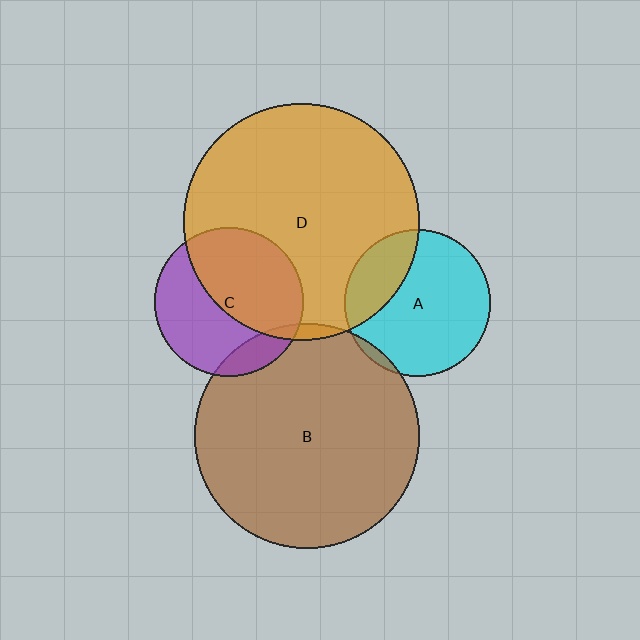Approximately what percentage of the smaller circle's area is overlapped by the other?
Approximately 25%.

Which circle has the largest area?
Circle D (orange).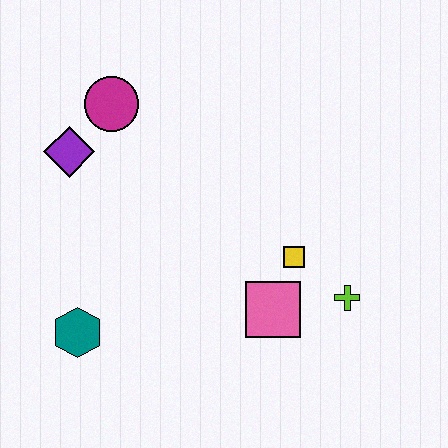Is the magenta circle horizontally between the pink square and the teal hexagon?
Yes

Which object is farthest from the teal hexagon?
The lime cross is farthest from the teal hexagon.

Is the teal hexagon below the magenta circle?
Yes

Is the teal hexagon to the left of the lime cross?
Yes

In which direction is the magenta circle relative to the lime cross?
The magenta circle is to the left of the lime cross.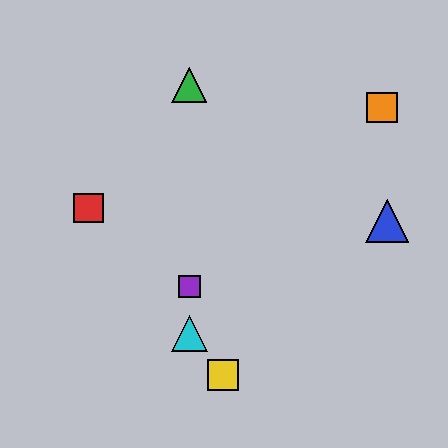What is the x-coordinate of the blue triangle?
The blue triangle is at x≈387.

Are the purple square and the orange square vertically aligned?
No, the purple square is at x≈189 and the orange square is at x≈382.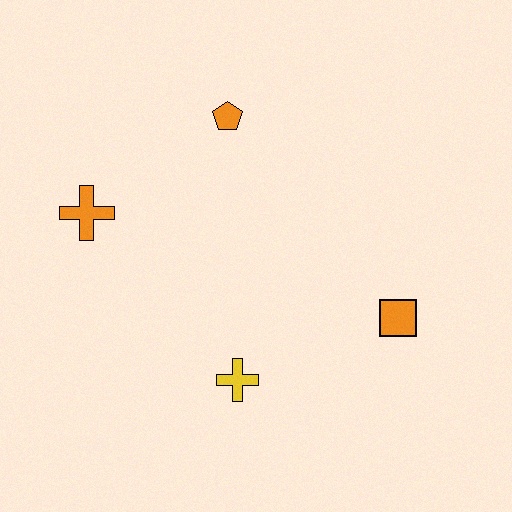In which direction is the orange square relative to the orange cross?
The orange square is to the right of the orange cross.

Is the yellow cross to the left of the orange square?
Yes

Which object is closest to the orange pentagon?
The orange cross is closest to the orange pentagon.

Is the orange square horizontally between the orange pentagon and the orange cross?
No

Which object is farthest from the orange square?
The orange cross is farthest from the orange square.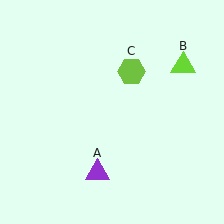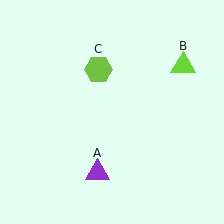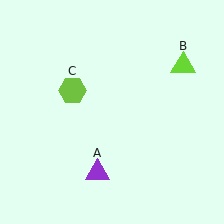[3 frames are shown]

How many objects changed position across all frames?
1 object changed position: lime hexagon (object C).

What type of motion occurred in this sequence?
The lime hexagon (object C) rotated counterclockwise around the center of the scene.